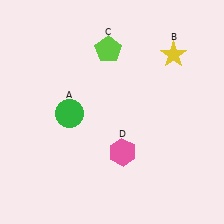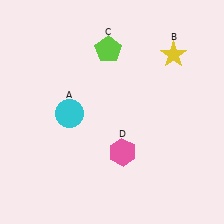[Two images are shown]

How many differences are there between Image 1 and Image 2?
There is 1 difference between the two images.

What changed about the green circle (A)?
In Image 1, A is green. In Image 2, it changed to cyan.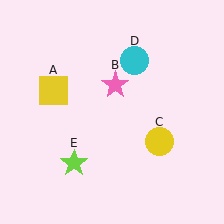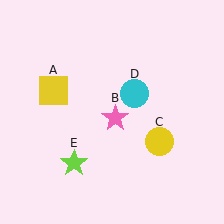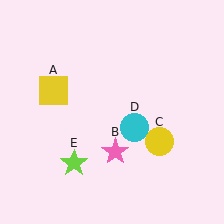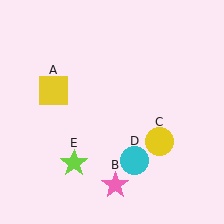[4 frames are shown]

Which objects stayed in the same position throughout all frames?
Yellow square (object A) and yellow circle (object C) and lime star (object E) remained stationary.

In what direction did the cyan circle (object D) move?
The cyan circle (object D) moved down.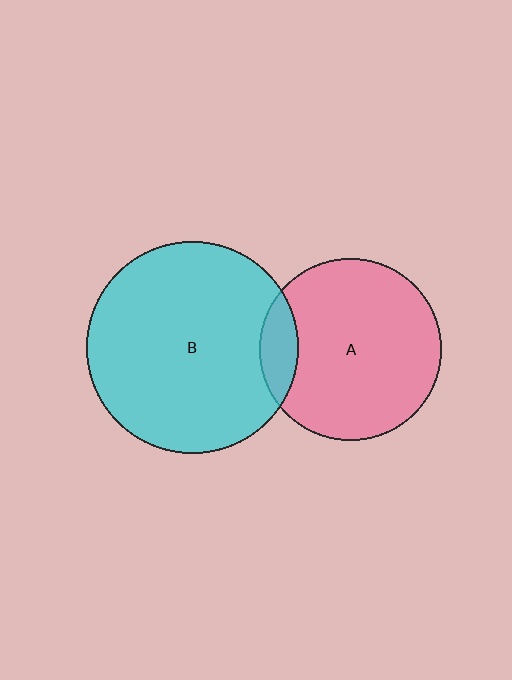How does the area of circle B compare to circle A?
Approximately 1.4 times.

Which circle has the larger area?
Circle B (cyan).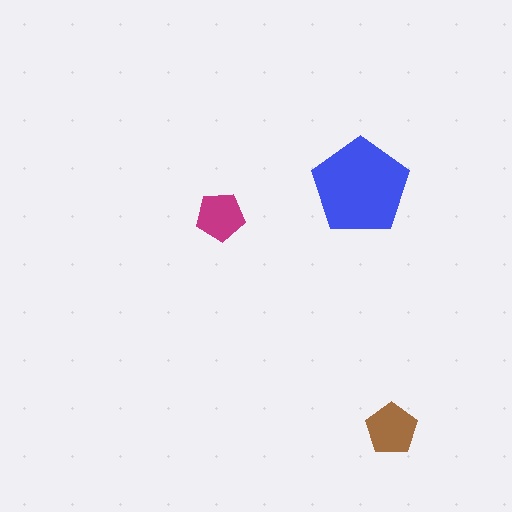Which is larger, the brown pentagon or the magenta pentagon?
The brown one.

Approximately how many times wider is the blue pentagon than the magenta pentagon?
About 2 times wider.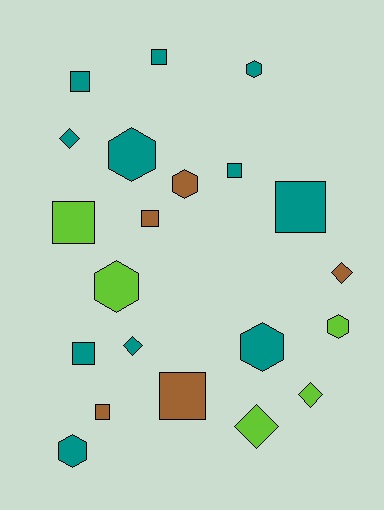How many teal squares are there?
There are 5 teal squares.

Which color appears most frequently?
Teal, with 11 objects.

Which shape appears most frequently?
Square, with 9 objects.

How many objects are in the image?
There are 21 objects.